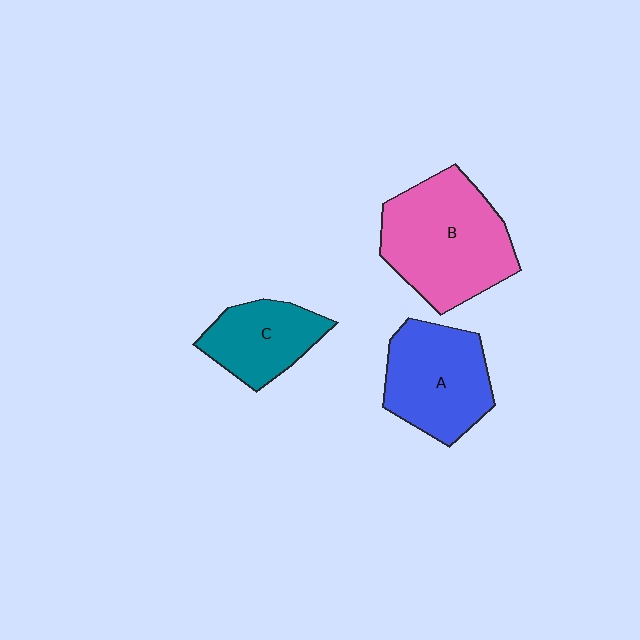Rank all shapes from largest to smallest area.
From largest to smallest: B (pink), A (blue), C (teal).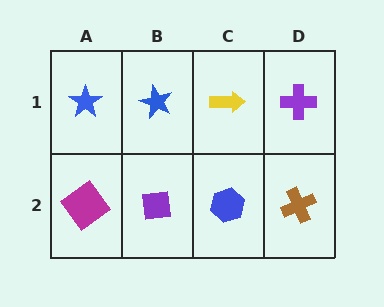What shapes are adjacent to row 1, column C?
A blue hexagon (row 2, column C), a blue star (row 1, column B), a purple cross (row 1, column D).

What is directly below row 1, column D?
A brown cross.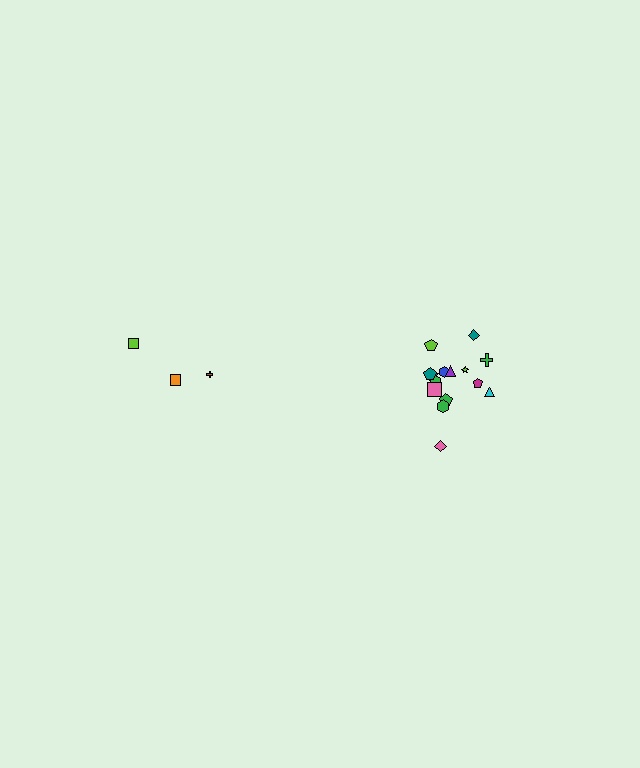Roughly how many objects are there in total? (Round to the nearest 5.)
Roughly 20 objects in total.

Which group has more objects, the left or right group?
The right group.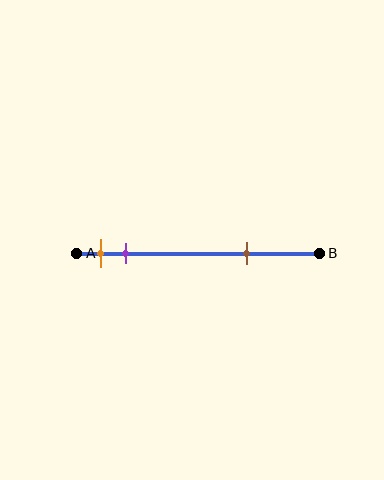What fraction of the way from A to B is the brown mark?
The brown mark is approximately 70% (0.7) of the way from A to B.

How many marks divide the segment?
There are 3 marks dividing the segment.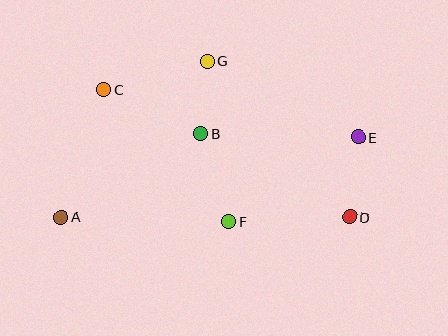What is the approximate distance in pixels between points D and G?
The distance between D and G is approximately 211 pixels.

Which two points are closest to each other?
Points B and G are closest to each other.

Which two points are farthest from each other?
Points A and E are farthest from each other.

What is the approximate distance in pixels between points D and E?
The distance between D and E is approximately 80 pixels.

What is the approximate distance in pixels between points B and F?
The distance between B and F is approximately 93 pixels.